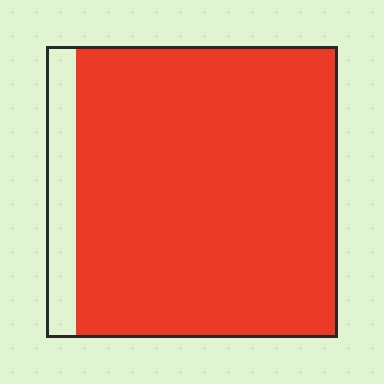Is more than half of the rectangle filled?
Yes.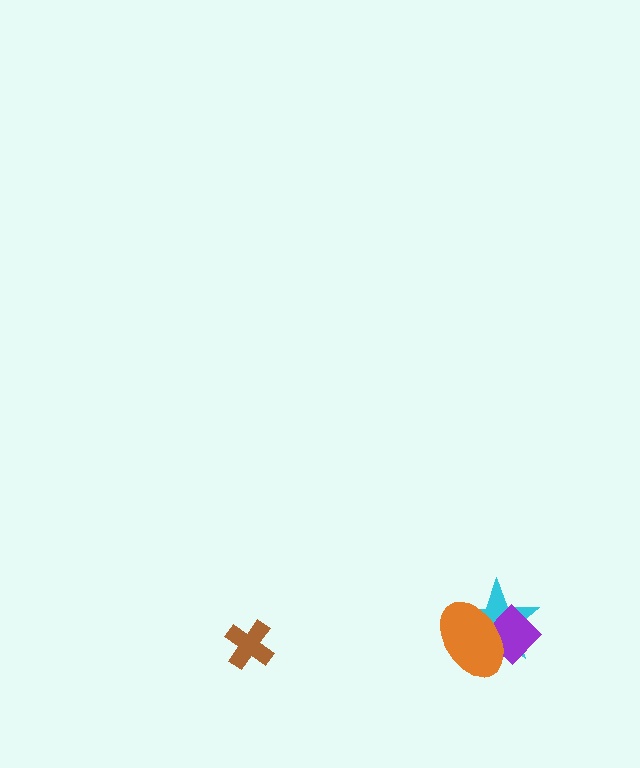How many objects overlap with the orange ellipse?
2 objects overlap with the orange ellipse.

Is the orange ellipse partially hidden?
No, no other shape covers it.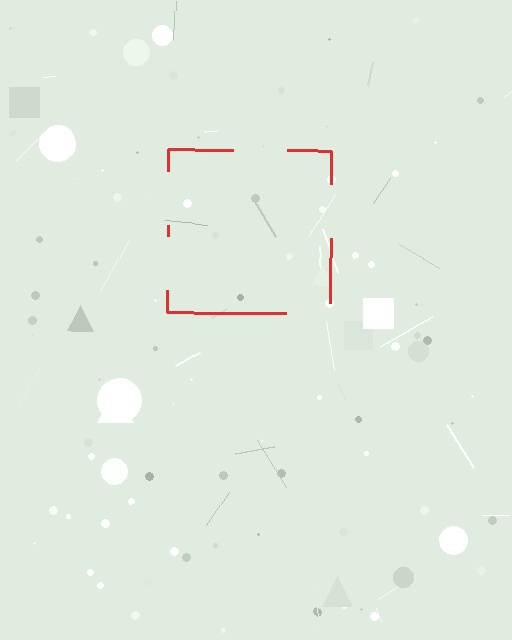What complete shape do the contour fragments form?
The contour fragments form a square.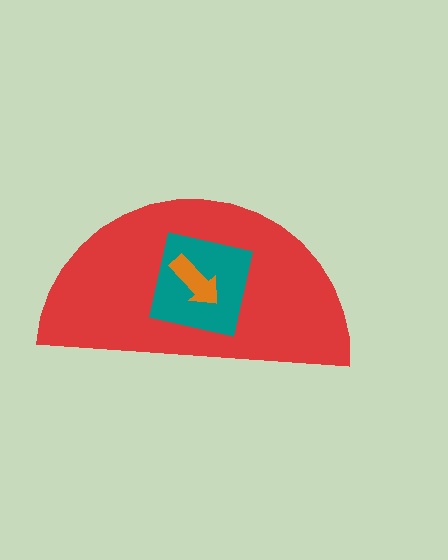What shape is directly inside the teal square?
The orange arrow.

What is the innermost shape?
The orange arrow.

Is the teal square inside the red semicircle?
Yes.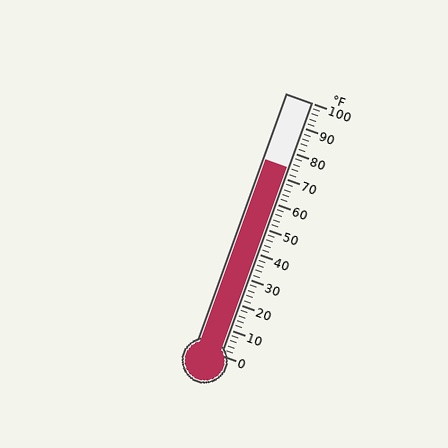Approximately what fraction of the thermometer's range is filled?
The thermometer is filled to approximately 75% of its range.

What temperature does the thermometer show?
The thermometer shows approximately 74°F.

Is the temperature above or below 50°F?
The temperature is above 50°F.